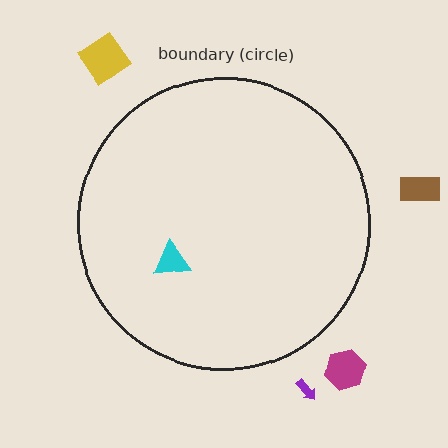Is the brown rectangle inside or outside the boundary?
Outside.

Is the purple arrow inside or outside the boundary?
Outside.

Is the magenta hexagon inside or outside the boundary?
Outside.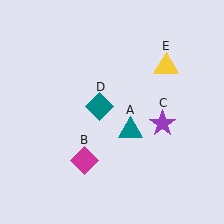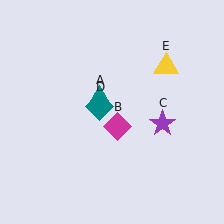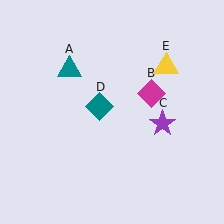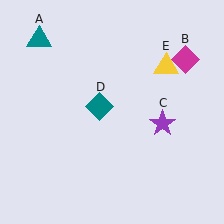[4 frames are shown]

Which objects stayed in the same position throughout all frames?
Purple star (object C) and teal diamond (object D) and yellow triangle (object E) remained stationary.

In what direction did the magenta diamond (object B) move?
The magenta diamond (object B) moved up and to the right.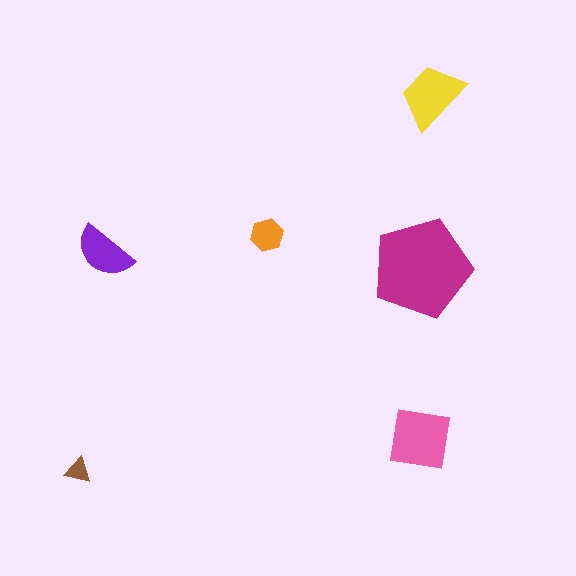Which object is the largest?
The magenta pentagon.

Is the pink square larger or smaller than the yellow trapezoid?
Larger.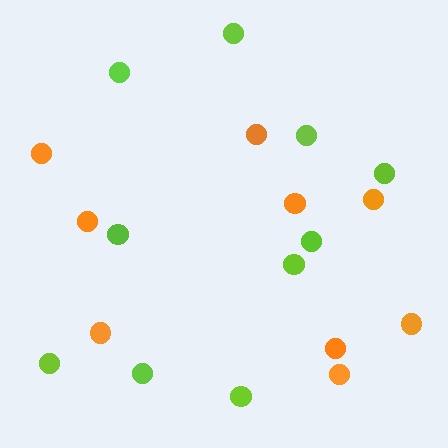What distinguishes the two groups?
There are 2 groups: one group of orange circles (9) and one group of lime circles (10).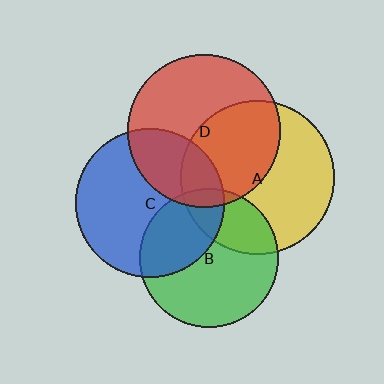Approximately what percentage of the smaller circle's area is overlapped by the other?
Approximately 5%.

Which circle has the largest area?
Circle A (yellow).